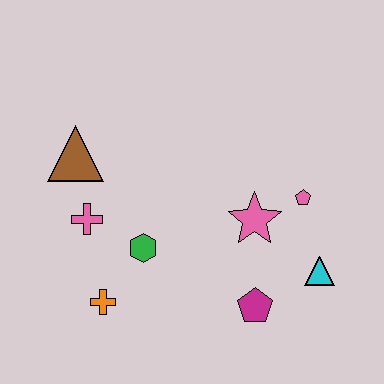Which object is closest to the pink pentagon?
The pink star is closest to the pink pentagon.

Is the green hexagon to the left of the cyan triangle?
Yes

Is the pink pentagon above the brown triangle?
No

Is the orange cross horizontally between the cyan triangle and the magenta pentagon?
No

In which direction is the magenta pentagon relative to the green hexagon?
The magenta pentagon is to the right of the green hexagon.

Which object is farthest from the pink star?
The brown triangle is farthest from the pink star.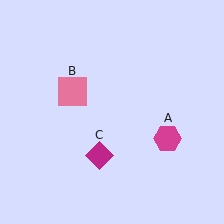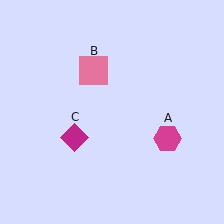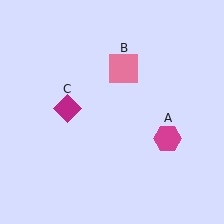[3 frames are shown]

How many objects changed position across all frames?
2 objects changed position: pink square (object B), magenta diamond (object C).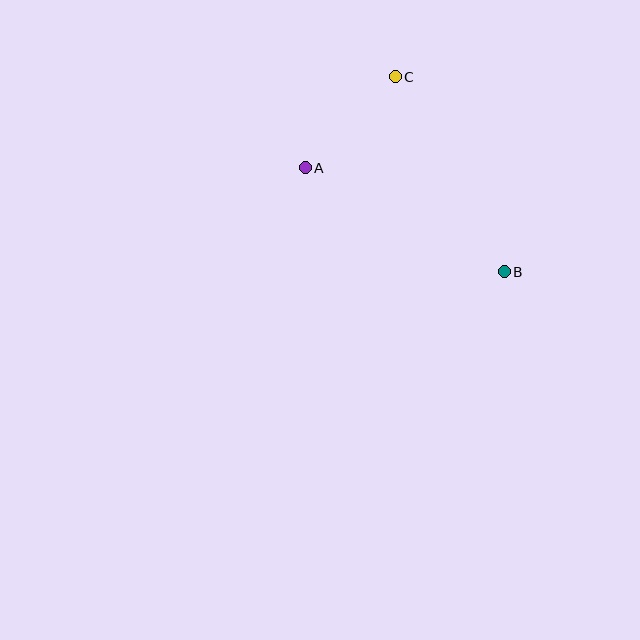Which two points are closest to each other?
Points A and C are closest to each other.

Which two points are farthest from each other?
Points A and B are farthest from each other.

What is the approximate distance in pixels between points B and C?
The distance between B and C is approximately 223 pixels.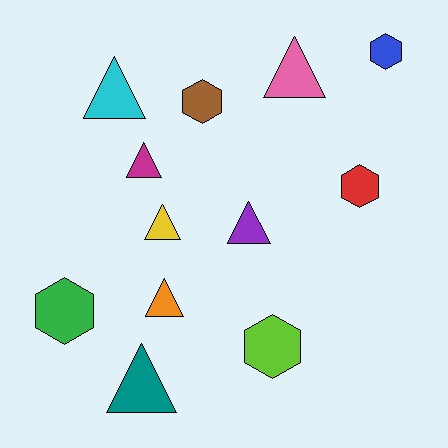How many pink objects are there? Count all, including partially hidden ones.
There is 1 pink object.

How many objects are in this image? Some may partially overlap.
There are 12 objects.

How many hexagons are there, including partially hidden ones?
There are 5 hexagons.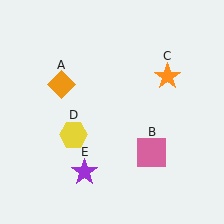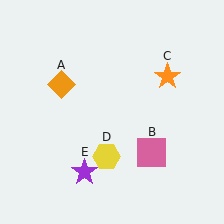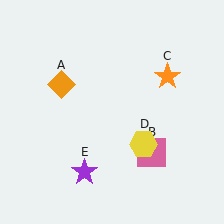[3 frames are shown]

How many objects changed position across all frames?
1 object changed position: yellow hexagon (object D).